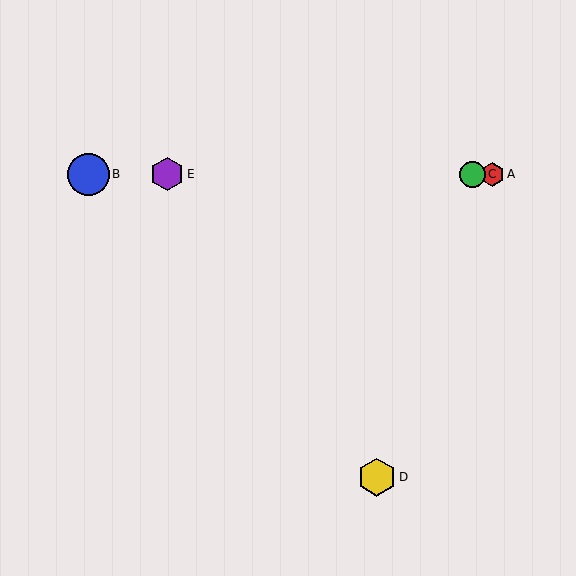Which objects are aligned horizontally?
Objects A, B, C, E are aligned horizontally.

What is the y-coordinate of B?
Object B is at y≈174.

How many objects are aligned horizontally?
4 objects (A, B, C, E) are aligned horizontally.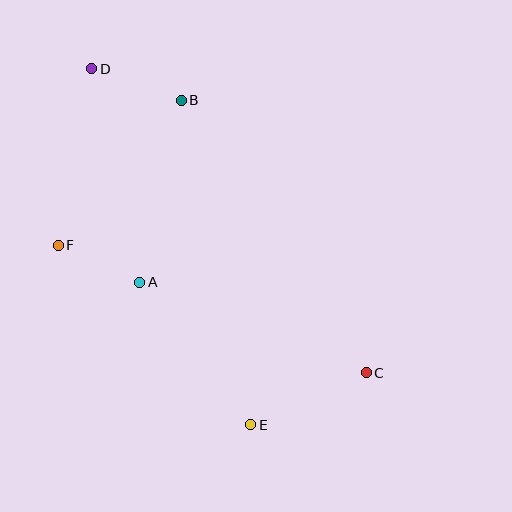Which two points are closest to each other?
Points A and F are closest to each other.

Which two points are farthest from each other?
Points C and D are farthest from each other.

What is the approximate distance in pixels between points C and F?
The distance between C and F is approximately 334 pixels.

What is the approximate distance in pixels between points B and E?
The distance between B and E is approximately 332 pixels.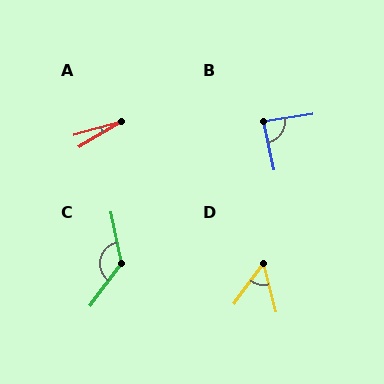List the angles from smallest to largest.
A (15°), D (50°), B (86°), C (131°).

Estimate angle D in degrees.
Approximately 50 degrees.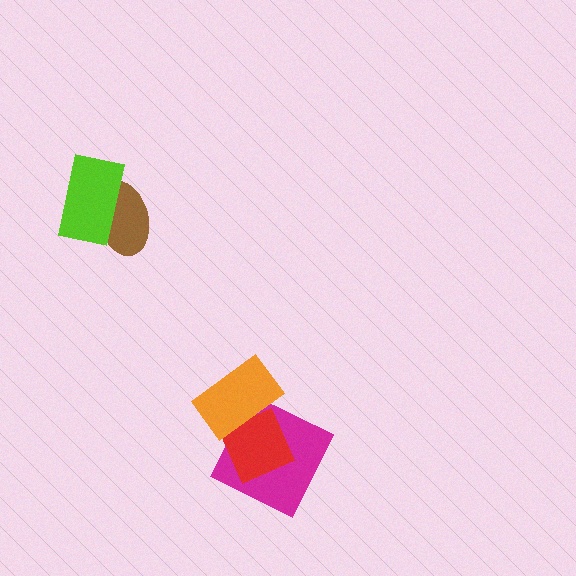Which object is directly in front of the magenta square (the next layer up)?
The red diamond is directly in front of the magenta square.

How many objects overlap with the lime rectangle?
1 object overlaps with the lime rectangle.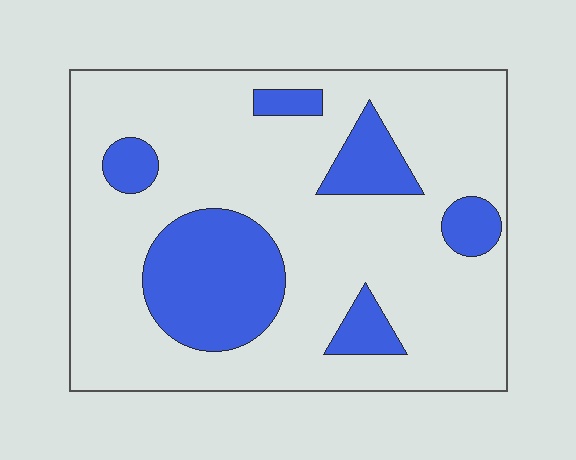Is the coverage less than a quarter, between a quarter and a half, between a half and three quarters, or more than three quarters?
Less than a quarter.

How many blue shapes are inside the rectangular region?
6.